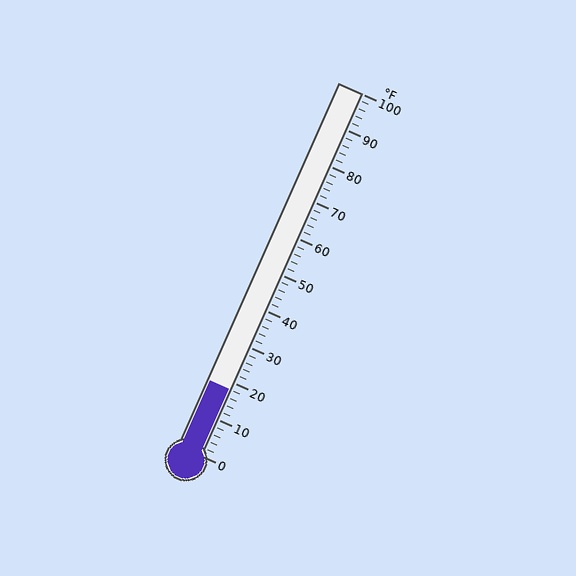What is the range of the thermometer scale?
The thermometer scale ranges from 0°F to 100°F.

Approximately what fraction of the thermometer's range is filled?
The thermometer is filled to approximately 20% of its range.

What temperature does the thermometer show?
The thermometer shows approximately 18°F.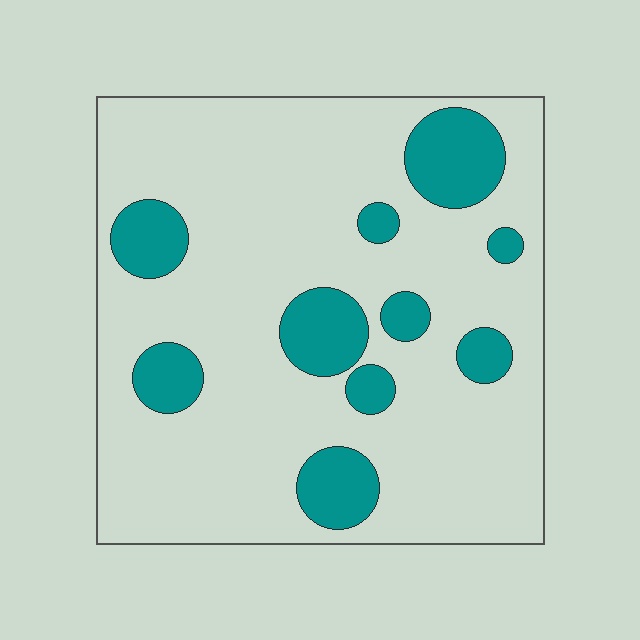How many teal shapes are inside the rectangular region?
10.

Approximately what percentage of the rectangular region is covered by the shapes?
Approximately 20%.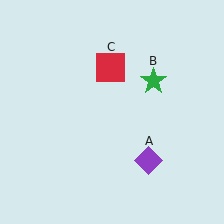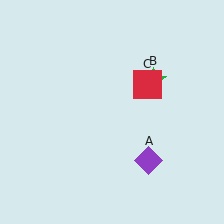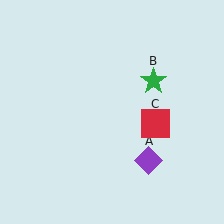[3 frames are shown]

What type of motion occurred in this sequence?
The red square (object C) rotated clockwise around the center of the scene.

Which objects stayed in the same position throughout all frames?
Purple diamond (object A) and green star (object B) remained stationary.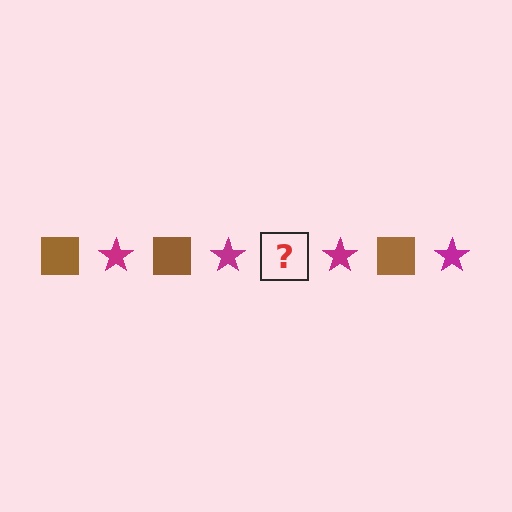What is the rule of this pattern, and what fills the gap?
The rule is that the pattern alternates between brown square and magenta star. The gap should be filled with a brown square.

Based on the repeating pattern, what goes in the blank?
The blank should be a brown square.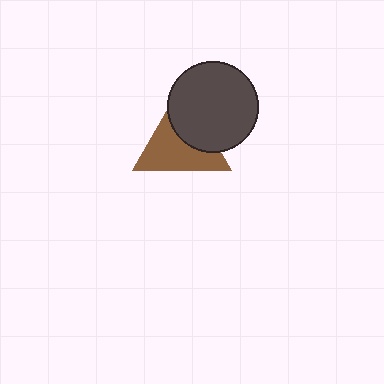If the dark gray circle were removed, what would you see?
You would see the complete brown triangle.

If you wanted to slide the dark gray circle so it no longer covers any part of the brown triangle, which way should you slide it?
Slide it toward the upper-right — that is the most direct way to separate the two shapes.